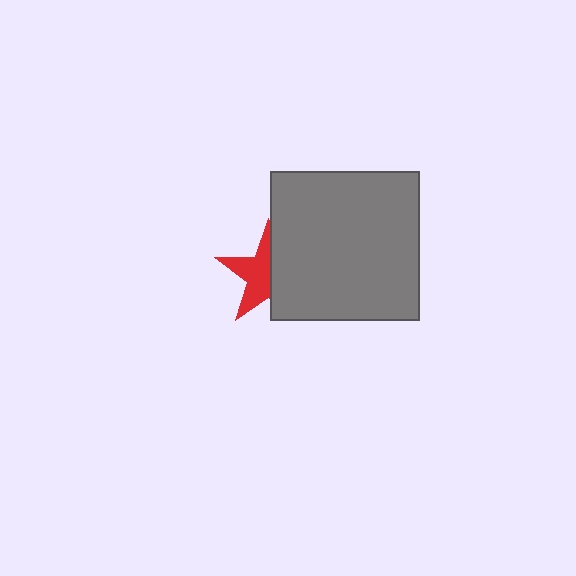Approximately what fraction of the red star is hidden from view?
Roughly 49% of the red star is hidden behind the gray square.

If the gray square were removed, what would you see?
You would see the complete red star.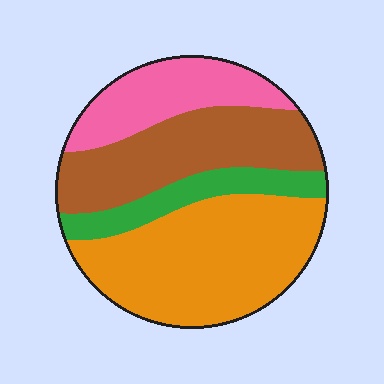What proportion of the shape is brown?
Brown takes up about one quarter (1/4) of the shape.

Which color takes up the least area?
Green, at roughly 15%.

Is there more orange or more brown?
Orange.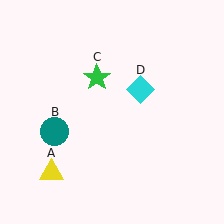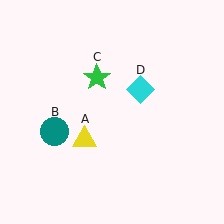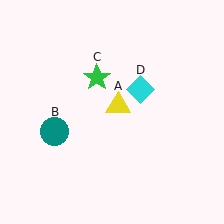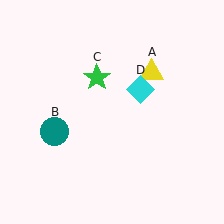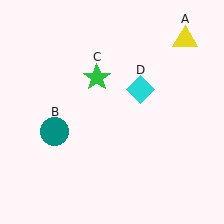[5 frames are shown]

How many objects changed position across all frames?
1 object changed position: yellow triangle (object A).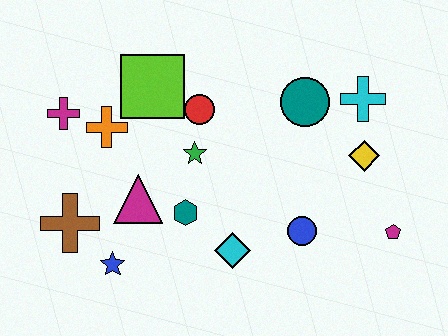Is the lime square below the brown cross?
No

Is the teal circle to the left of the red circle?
No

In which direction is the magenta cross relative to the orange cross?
The magenta cross is to the left of the orange cross.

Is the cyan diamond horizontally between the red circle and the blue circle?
Yes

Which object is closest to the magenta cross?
The orange cross is closest to the magenta cross.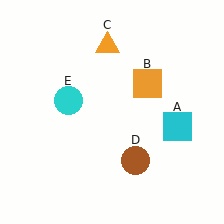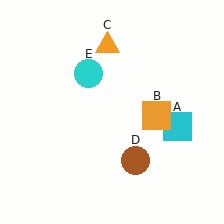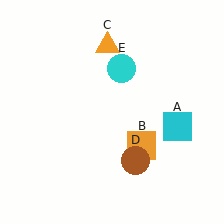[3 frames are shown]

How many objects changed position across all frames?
2 objects changed position: orange square (object B), cyan circle (object E).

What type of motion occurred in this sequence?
The orange square (object B), cyan circle (object E) rotated clockwise around the center of the scene.